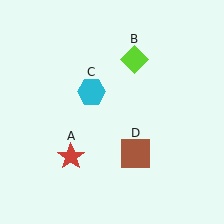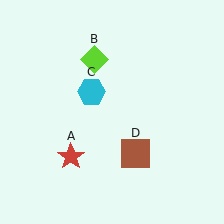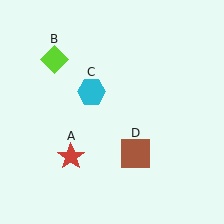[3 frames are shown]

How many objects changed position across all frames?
1 object changed position: lime diamond (object B).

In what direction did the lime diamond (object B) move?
The lime diamond (object B) moved left.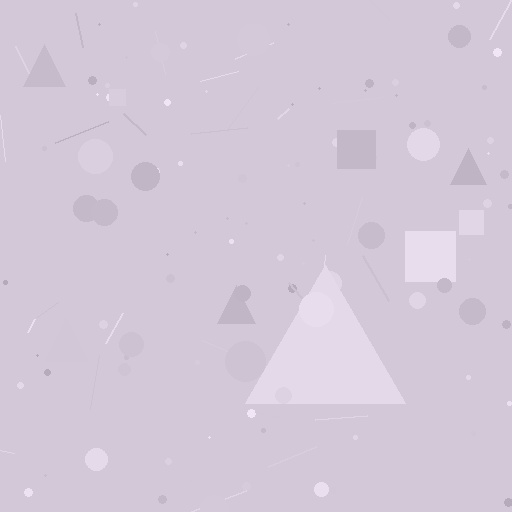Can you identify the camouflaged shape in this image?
The camouflaged shape is a triangle.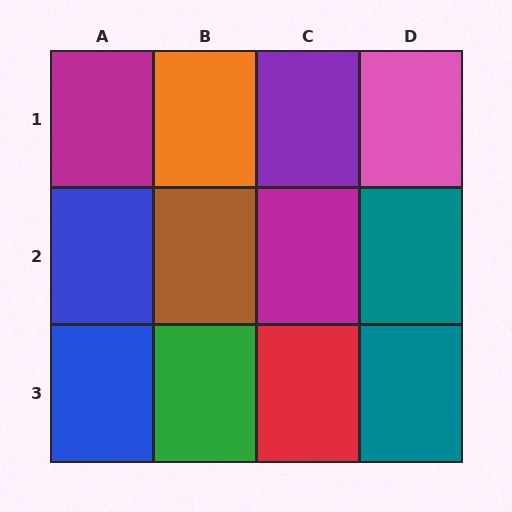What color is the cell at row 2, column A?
Blue.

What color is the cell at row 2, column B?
Brown.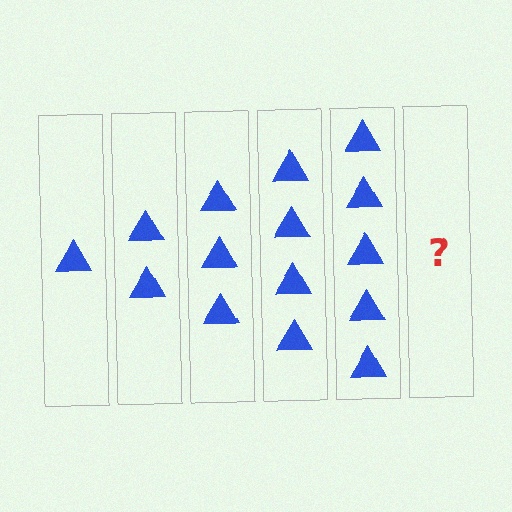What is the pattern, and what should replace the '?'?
The pattern is that each step adds one more triangle. The '?' should be 6 triangles.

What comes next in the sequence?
The next element should be 6 triangles.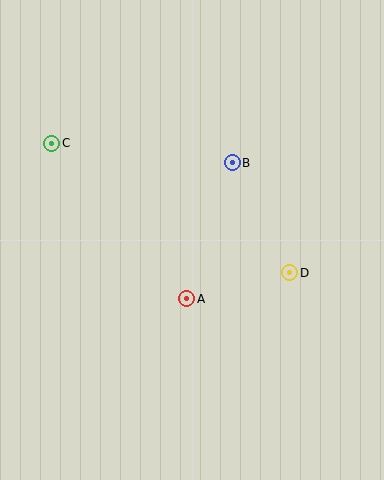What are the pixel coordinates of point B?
Point B is at (232, 163).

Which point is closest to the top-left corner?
Point C is closest to the top-left corner.